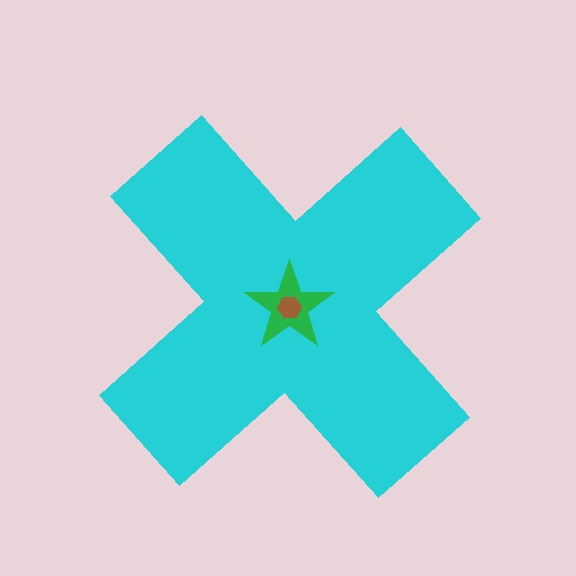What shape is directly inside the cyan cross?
The green star.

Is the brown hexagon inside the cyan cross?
Yes.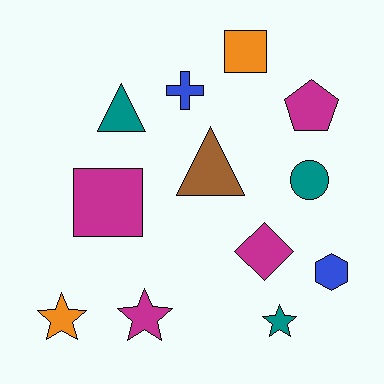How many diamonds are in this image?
There is 1 diamond.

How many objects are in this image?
There are 12 objects.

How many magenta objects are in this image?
There are 4 magenta objects.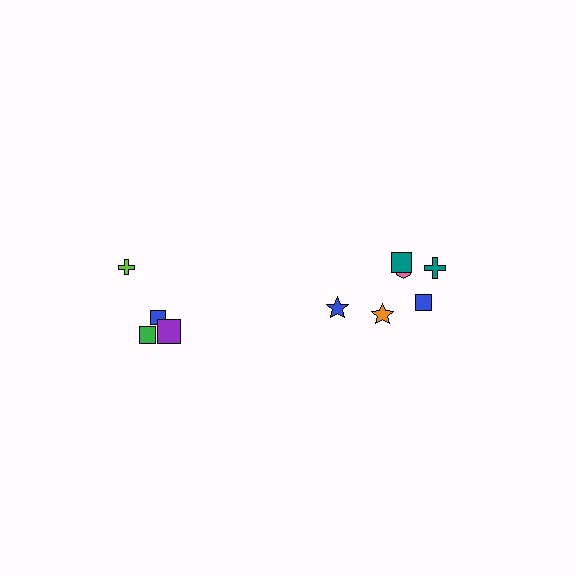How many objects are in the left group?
There are 4 objects.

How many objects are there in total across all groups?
There are 10 objects.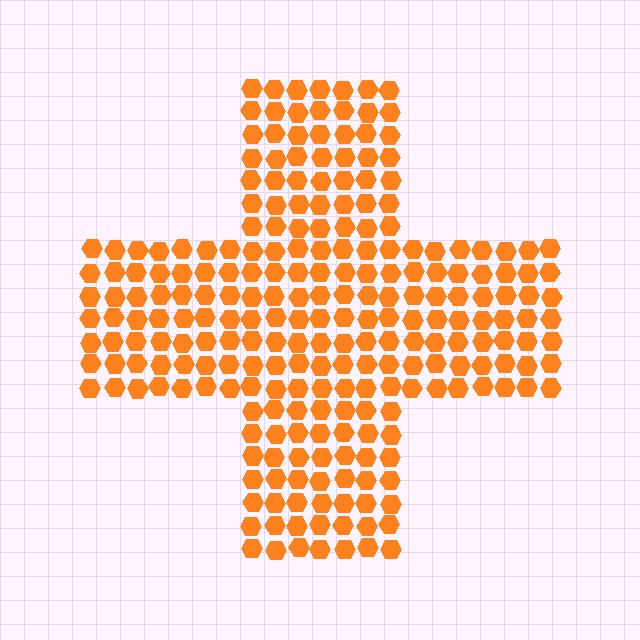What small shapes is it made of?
It is made of small hexagons.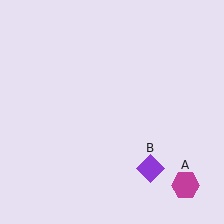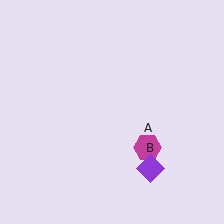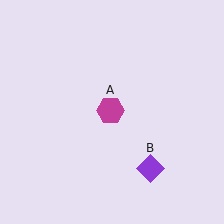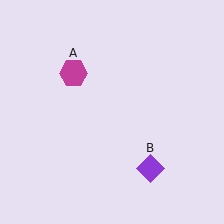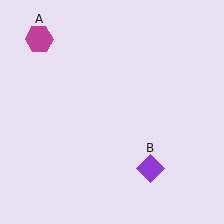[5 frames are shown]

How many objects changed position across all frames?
1 object changed position: magenta hexagon (object A).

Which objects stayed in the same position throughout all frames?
Purple diamond (object B) remained stationary.